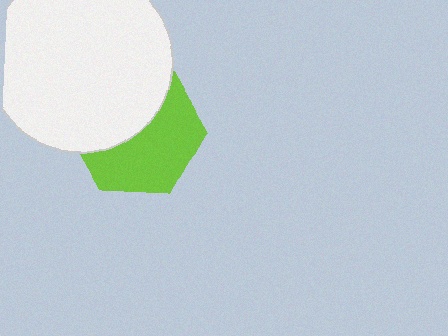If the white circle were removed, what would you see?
You would see the complete lime hexagon.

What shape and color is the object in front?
The object in front is a white circle.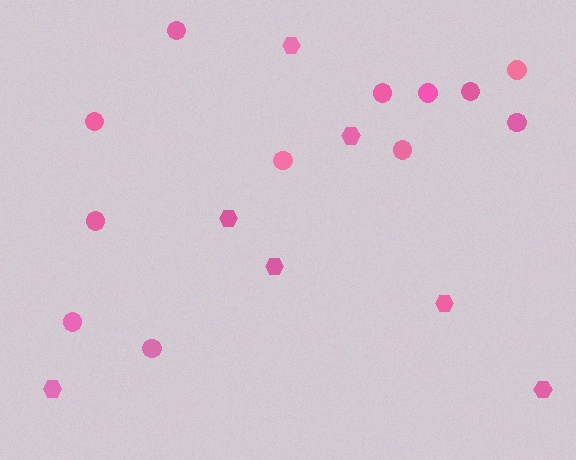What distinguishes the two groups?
There are 2 groups: one group of hexagons (7) and one group of circles (12).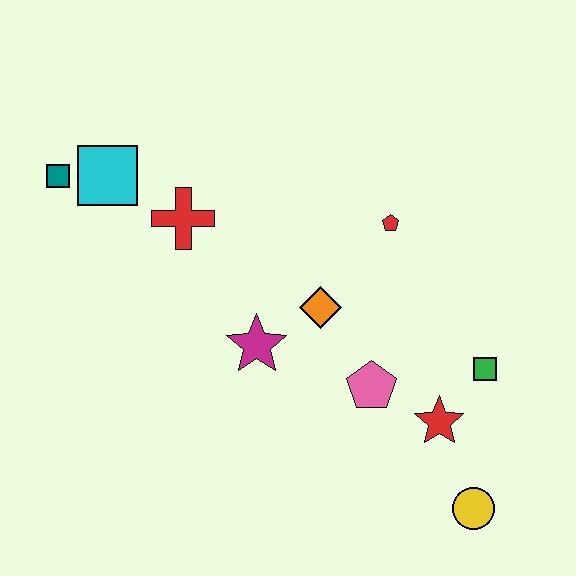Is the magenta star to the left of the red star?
Yes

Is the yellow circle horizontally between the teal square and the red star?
No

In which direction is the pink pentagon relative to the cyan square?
The pink pentagon is to the right of the cyan square.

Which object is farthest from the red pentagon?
The teal square is farthest from the red pentagon.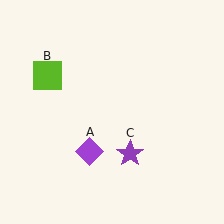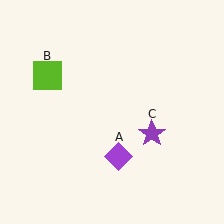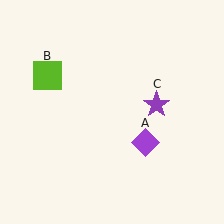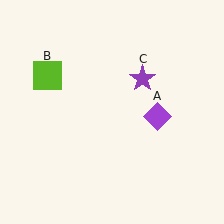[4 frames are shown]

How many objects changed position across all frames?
2 objects changed position: purple diamond (object A), purple star (object C).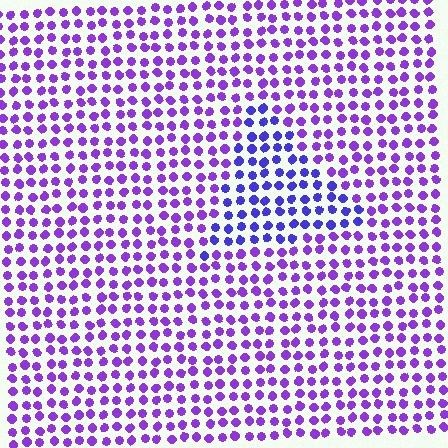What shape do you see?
I see a triangle.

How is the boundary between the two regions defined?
The boundary is defined purely by a slight shift in hue (about 29 degrees). Spacing, size, and orientation are identical on both sides.